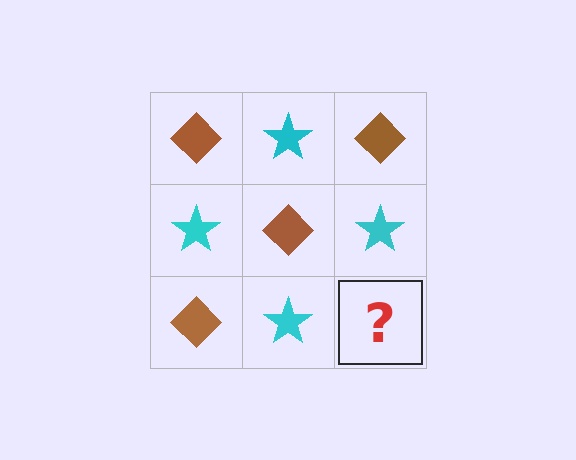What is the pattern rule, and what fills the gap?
The rule is that it alternates brown diamond and cyan star in a checkerboard pattern. The gap should be filled with a brown diamond.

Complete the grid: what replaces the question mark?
The question mark should be replaced with a brown diamond.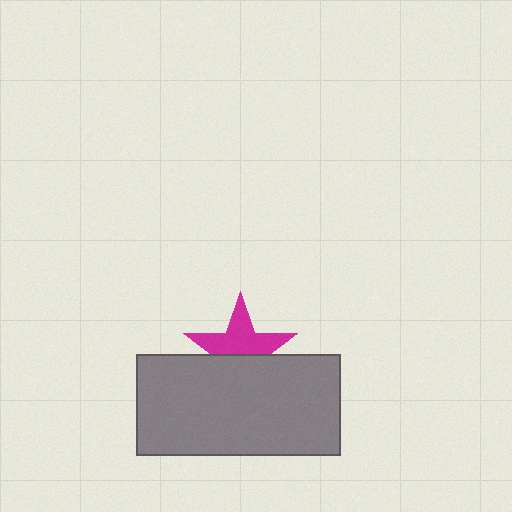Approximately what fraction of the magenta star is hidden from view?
Roughly 44% of the magenta star is hidden behind the gray rectangle.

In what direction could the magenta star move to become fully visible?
The magenta star could move up. That would shift it out from behind the gray rectangle entirely.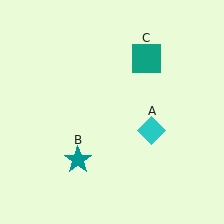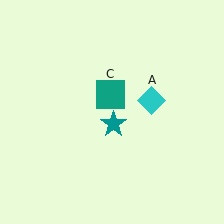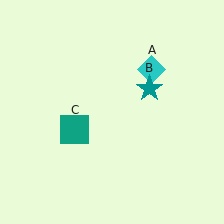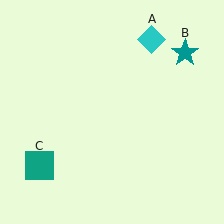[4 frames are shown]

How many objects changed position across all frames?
3 objects changed position: cyan diamond (object A), teal star (object B), teal square (object C).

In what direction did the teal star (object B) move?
The teal star (object B) moved up and to the right.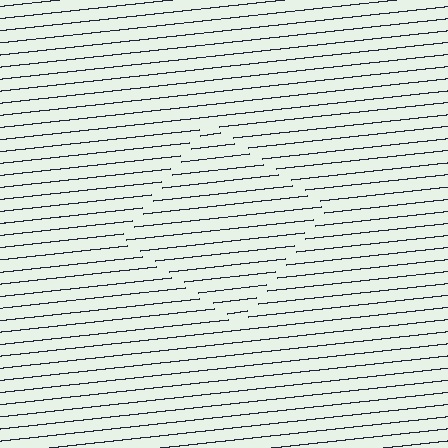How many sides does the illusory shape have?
4 sides — the line-ends trace a square.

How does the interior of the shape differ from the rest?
The interior of the shape contains the same grating, shifted by half a period — the contour is defined by the phase discontinuity where line-ends from the inner and outer gratings abut.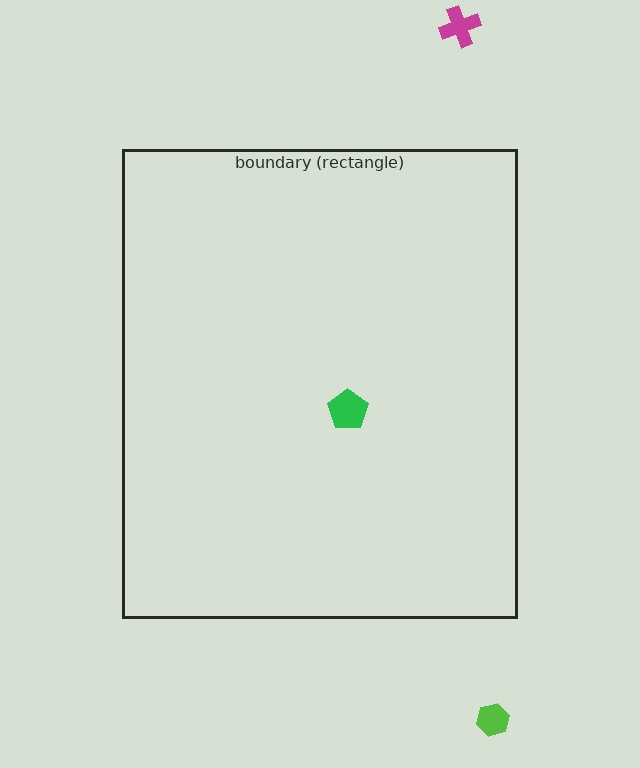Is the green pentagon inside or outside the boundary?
Inside.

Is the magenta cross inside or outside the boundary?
Outside.